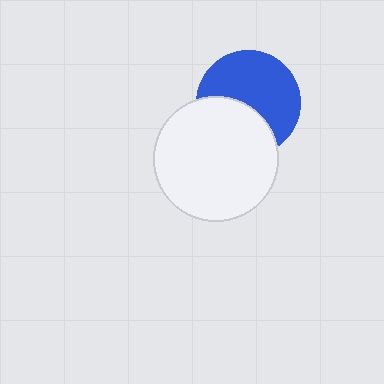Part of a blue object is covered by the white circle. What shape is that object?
It is a circle.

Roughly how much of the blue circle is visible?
About half of it is visible (roughly 61%).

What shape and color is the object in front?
The object in front is a white circle.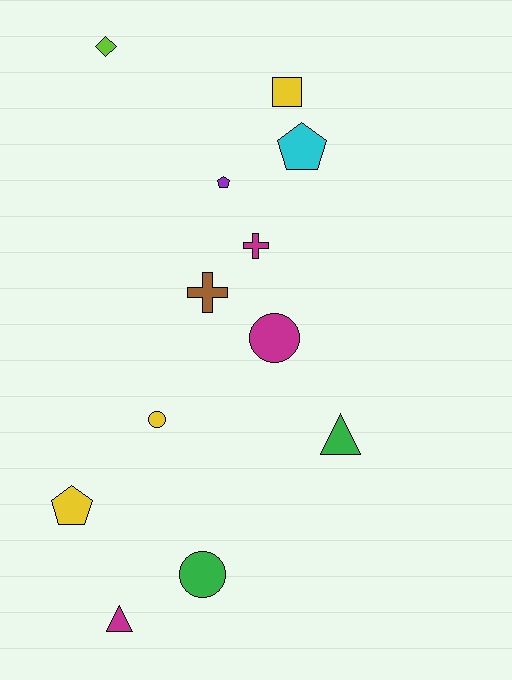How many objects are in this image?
There are 12 objects.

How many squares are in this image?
There is 1 square.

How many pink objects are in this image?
There are no pink objects.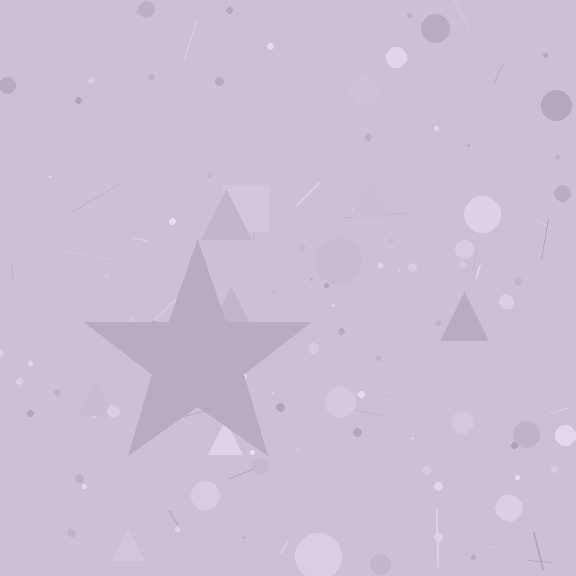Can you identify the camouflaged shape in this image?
The camouflaged shape is a star.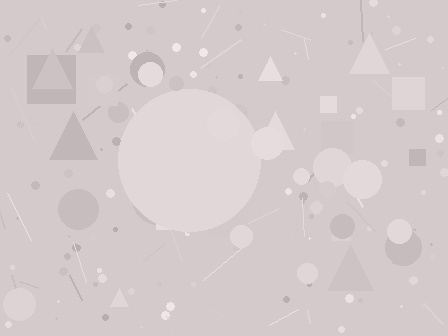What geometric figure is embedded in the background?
A circle is embedded in the background.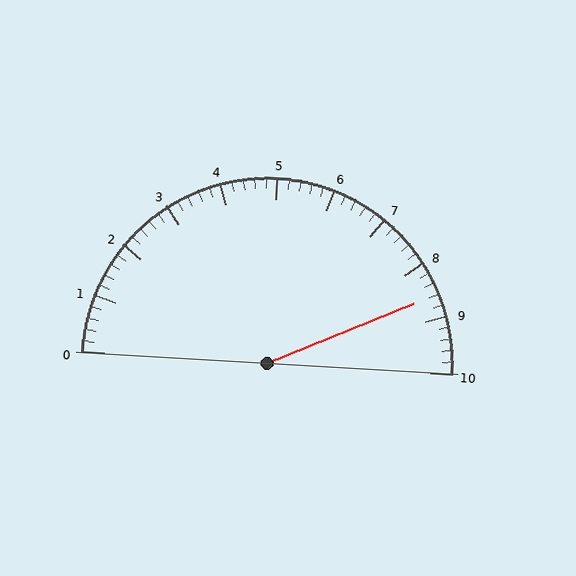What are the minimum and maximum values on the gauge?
The gauge ranges from 0 to 10.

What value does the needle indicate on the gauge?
The needle indicates approximately 8.6.